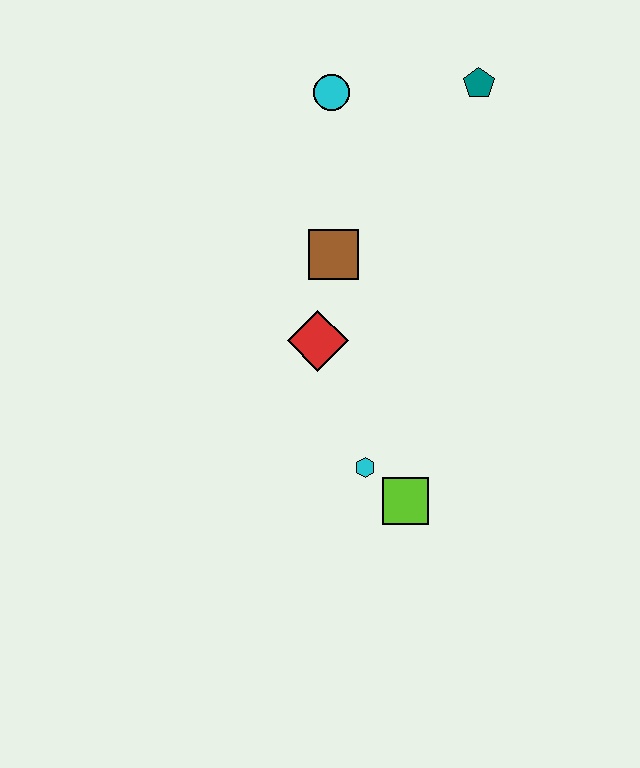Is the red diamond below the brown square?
Yes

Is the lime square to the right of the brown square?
Yes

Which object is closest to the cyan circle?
The teal pentagon is closest to the cyan circle.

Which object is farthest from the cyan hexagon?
The teal pentagon is farthest from the cyan hexagon.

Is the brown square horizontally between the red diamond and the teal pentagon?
Yes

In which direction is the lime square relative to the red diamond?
The lime square is below the red diamond.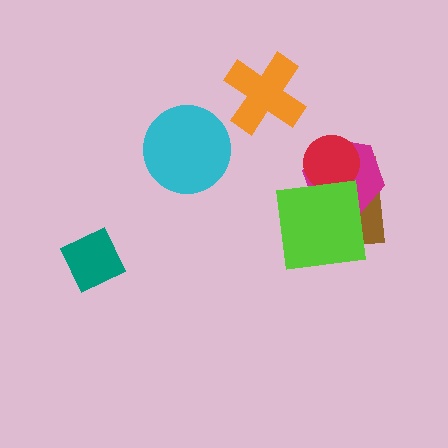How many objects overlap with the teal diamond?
0 objects overlap with the teal diamond.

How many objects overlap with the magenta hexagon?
3 objects overlap with the magenta hexagon.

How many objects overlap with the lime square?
2 objects overlap with the lime square.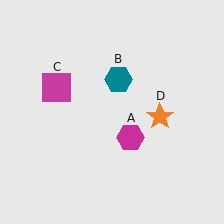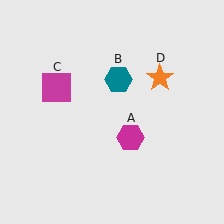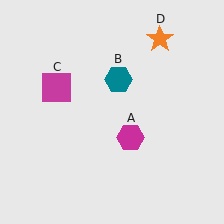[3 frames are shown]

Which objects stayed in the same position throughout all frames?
Magenta hexagon (object A) and teal hexagon (object B) and magenta square (object C) remained stationary.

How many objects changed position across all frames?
1 object changed position: orange star (object D).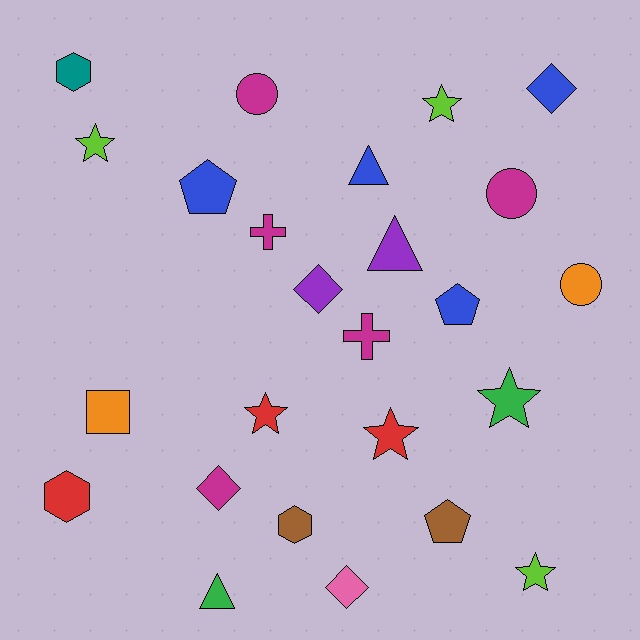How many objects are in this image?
There are 25 objects.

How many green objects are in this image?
There are 2 green objects.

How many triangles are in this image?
There are 3 triangles.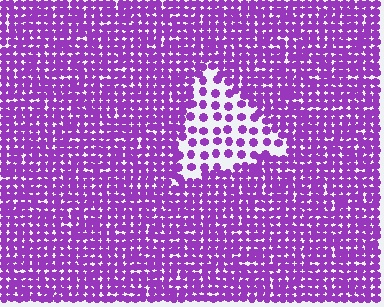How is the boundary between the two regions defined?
The boundary is defined by a change in element density (approximately 2.5x ratio). All elements are the same color, size, and shape.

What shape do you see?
I see a triangle.